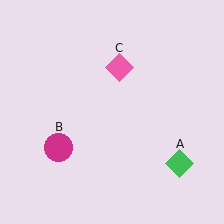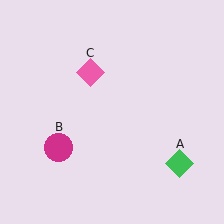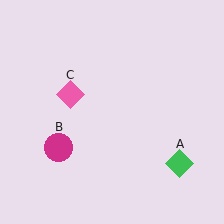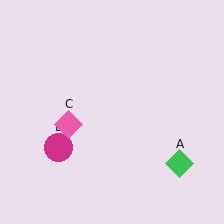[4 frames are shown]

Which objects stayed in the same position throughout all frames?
Green diamond (object A) and magenta circle (object B) remained stationary.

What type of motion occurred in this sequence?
The pink diamond (object C) rotated counterclockwise around the center of the scene.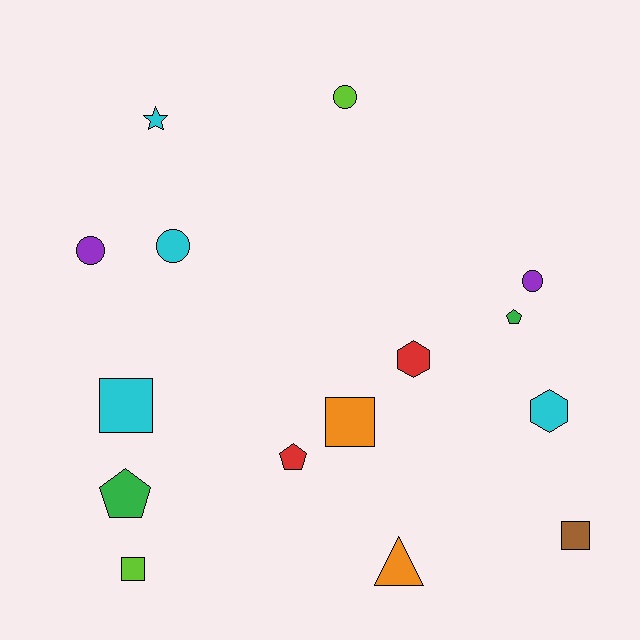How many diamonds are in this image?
There are no diamonds.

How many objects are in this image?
There are 15 objects.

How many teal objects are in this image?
There are no teal objects.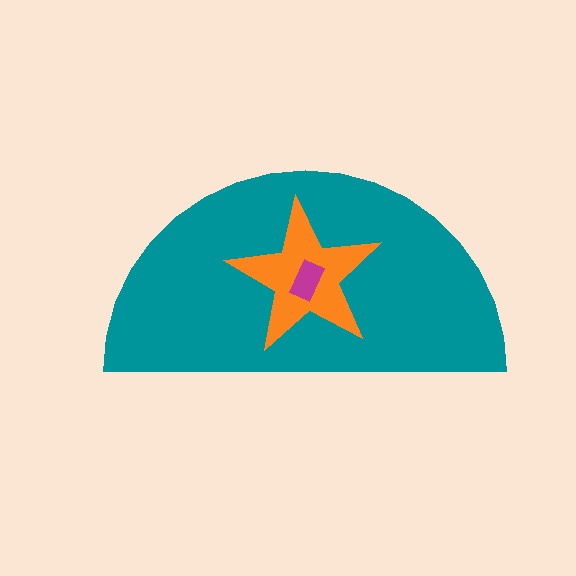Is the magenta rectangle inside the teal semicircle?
Yes.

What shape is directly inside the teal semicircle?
The orange star.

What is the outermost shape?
The teal semicircle.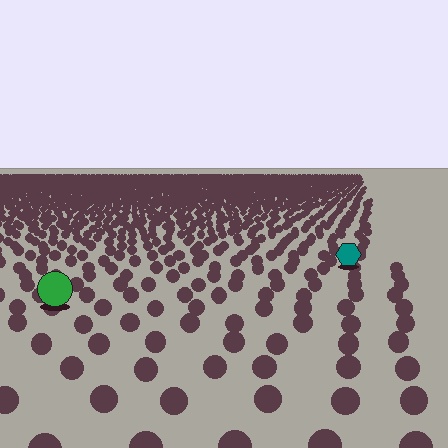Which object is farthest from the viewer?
The teal hexagon is farthest from the viewer. It appears smaller and the ground texture around it is denser.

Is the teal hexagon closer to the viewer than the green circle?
No. The green circle is closer — you can tell from the texture gradient: the ground texture is coarser near it.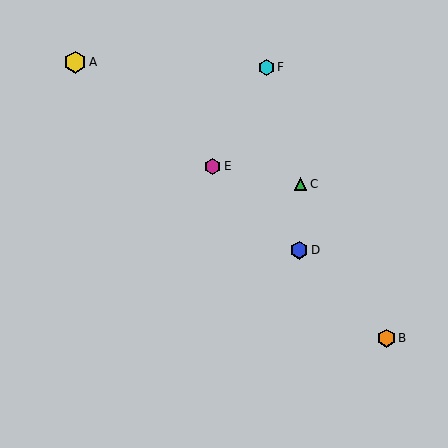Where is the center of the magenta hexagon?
The center of the magenta hexagon is at (212, 166).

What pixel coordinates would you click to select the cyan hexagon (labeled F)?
Click at (266, 67) to select the cyan hexagon F.